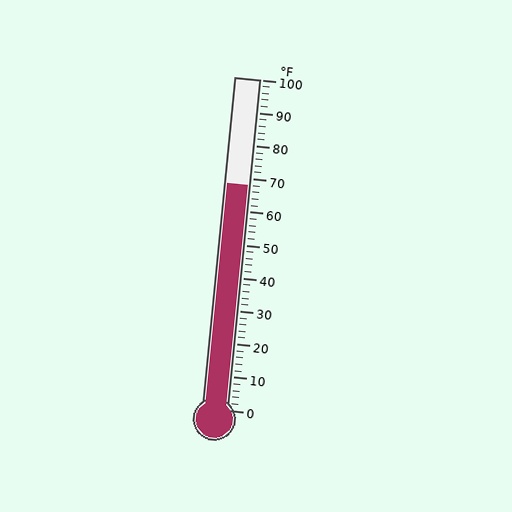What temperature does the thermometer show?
The thermometer shows approximately 68°F.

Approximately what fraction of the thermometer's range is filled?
The thermometer is filled to approximately 70% of its range.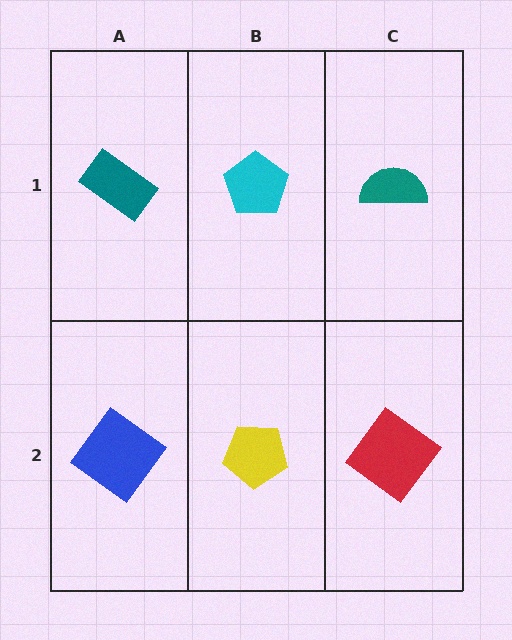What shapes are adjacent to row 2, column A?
A teal rectangle (row 1, column A), a yellow pentagon (row 2, column B).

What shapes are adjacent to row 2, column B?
A cyan pentagon (row 1, column B), a blue diamond (row 2, column A), a red diamond (row 2, column C).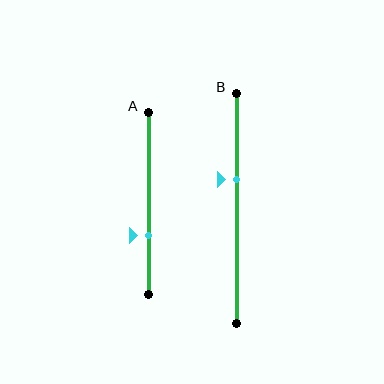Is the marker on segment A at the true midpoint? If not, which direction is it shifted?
No, the marker on segment A is shifted downward by about 18% of the segment length.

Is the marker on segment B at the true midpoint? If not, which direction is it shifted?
No, the marker on segment B is shifted upward by about 13% of the segment length.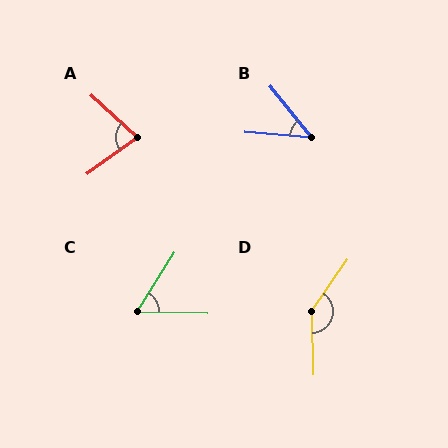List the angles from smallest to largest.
B (47°), C (59°), A (78°), D (144°).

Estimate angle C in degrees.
Approximately 59 degrees.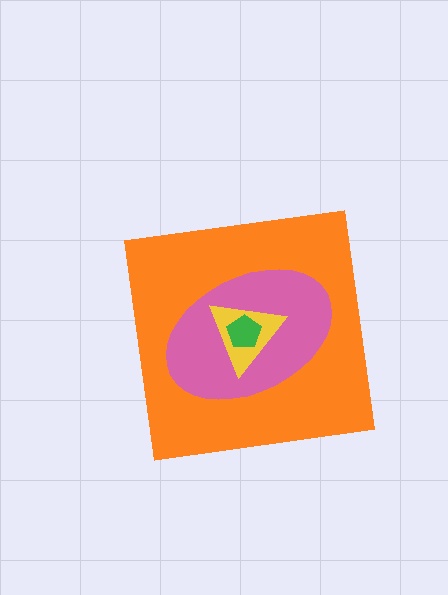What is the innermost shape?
The green pentagon.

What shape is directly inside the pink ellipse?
The yellow triangle.